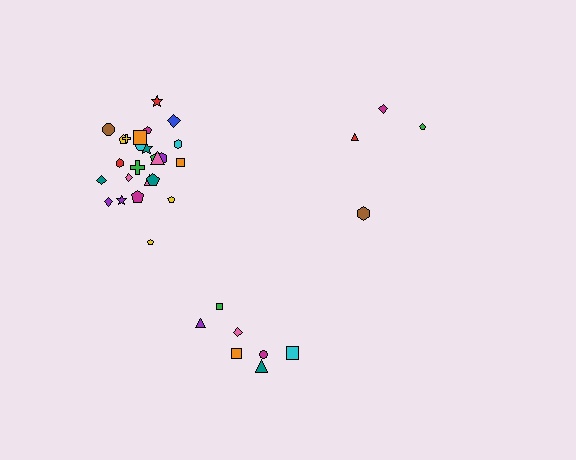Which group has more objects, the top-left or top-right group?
The top-left group.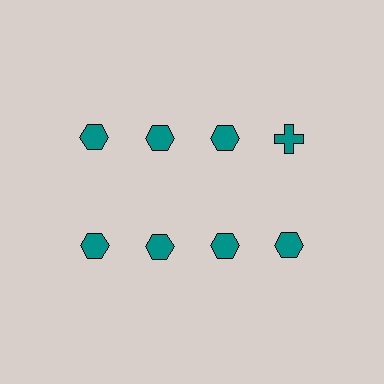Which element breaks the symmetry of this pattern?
The teal cross in the top row, second from right column breaks the symmetry. All other shapes are teal hexagons.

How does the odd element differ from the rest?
It has a different shape: cross instead of hexagon.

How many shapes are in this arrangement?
There are 8 shapes arranged in a grid pattern.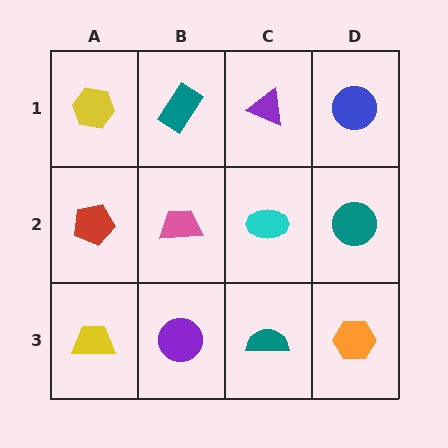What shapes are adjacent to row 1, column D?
A teal circle (row 2, column D), a purple triangle (row 1, column C).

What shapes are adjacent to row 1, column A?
A red pentagon (row 2, column A), a teal rectangle (row 1, column B).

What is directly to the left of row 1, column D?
A purple triangle.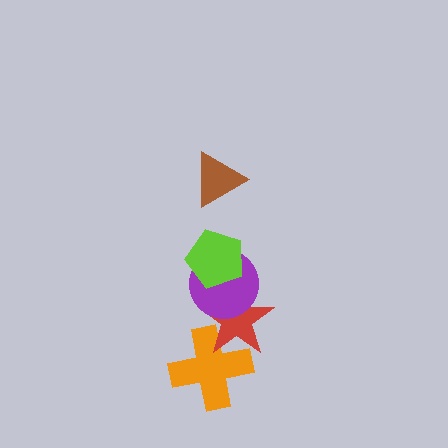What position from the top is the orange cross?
The orange cross is 5th from the top.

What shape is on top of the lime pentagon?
The brown triangle is on top of the lime pentagon.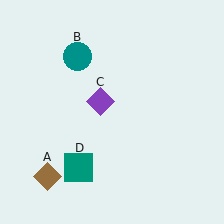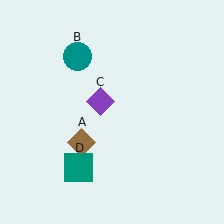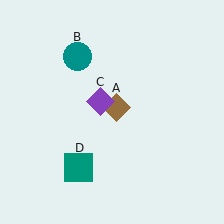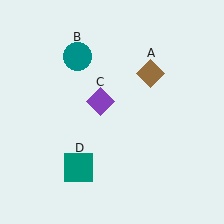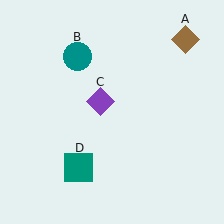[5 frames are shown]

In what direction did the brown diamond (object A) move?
The brown diamond (object A) moved up and to the right.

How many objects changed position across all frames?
1 object changed position: brown diamond (object A).